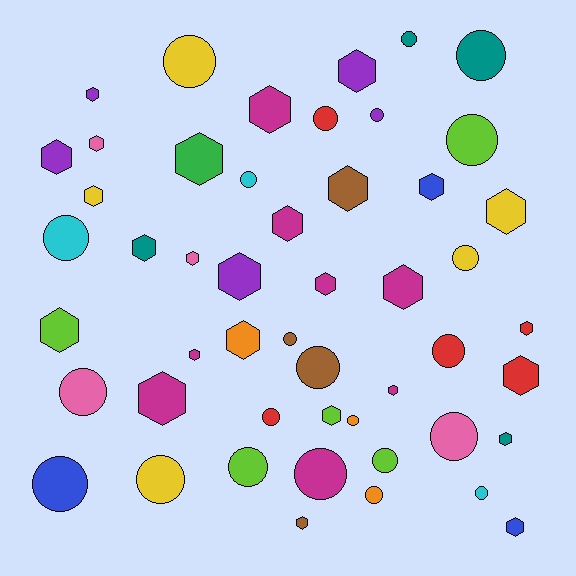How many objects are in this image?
There are 50 objects.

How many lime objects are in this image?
There are 5 lime objects.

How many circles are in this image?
There are 23 circles.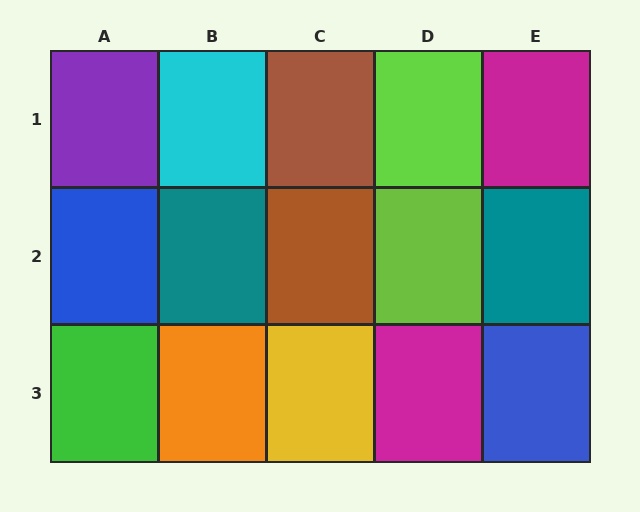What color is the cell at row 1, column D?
Lime.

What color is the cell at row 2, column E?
Teal.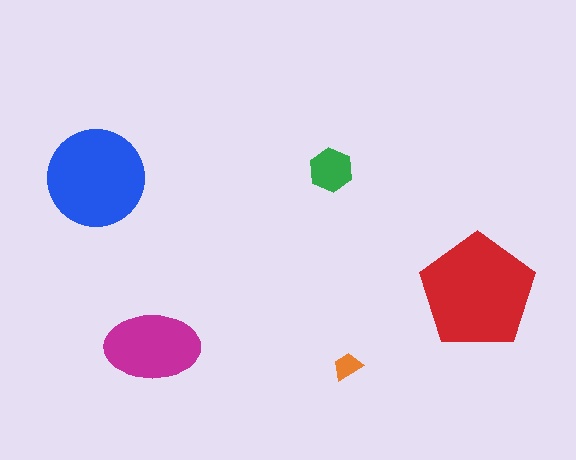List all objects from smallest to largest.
The orange trapezoid, the green hexagon, the magenta ellipse, the blue circle, the red pentagon.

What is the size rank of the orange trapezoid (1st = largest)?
5th.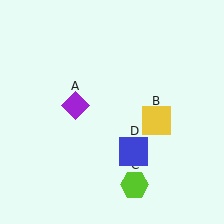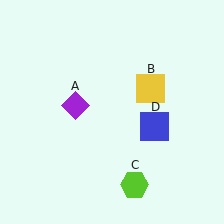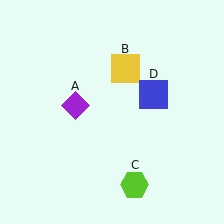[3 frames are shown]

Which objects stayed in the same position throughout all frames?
Purple diamond (object A) and lime hexagon (object C) remained stationary.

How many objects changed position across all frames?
2 objects changed position: yellow square (object B), blue square (object D).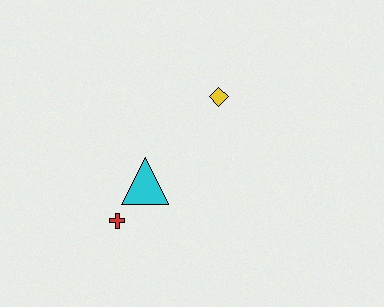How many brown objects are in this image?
There are no brown objects.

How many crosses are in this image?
There is 1 cross.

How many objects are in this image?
There are 3 objects.